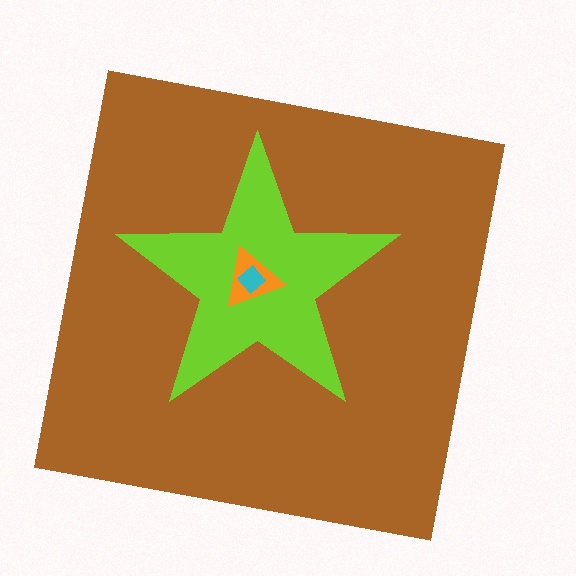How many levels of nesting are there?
4.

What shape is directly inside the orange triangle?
The cyan diamond.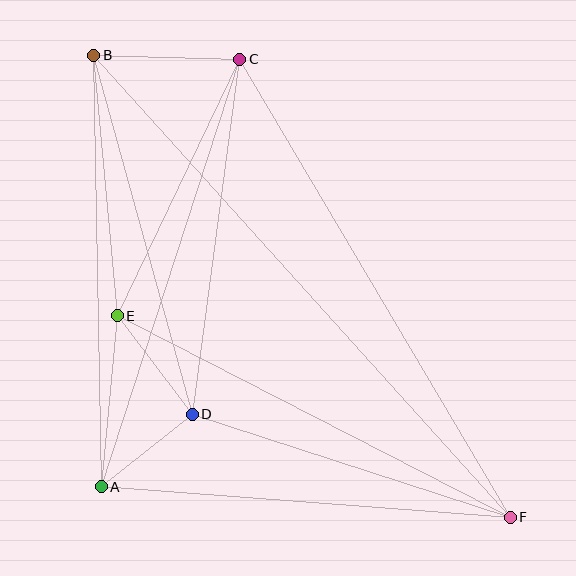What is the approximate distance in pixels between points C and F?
The distance between C and F is approximately 532 pixels.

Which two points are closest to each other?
Points A and D are closest to each other.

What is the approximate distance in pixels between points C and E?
The distance between C and E is approximately 285 pixels.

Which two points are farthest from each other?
Points B and F are farthest from each other.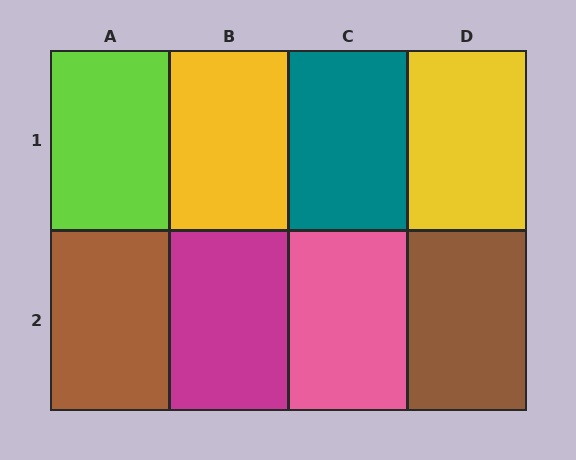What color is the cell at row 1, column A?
Lime.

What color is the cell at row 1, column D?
Yellow.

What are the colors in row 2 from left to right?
Brown, magenta, pink, brown.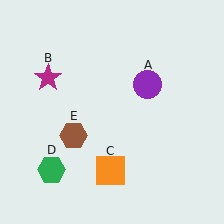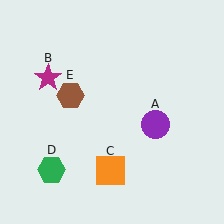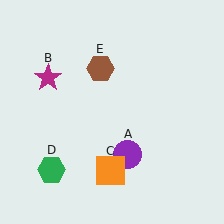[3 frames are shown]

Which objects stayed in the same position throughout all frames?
Magenta star (object B) and orange square (object C) and green hexagon (object D) remained stationary.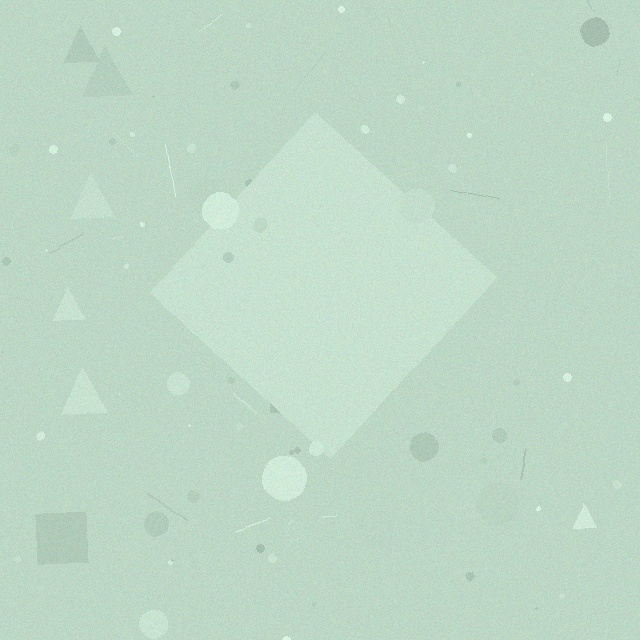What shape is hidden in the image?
A diamond is hidden in the image.